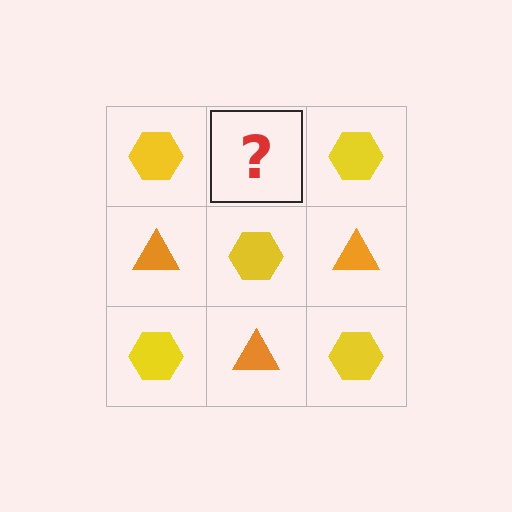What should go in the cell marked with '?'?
The missing cell should contain an orange triangle.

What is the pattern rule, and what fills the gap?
The rule is that it alternates yellow hexagon and orange triangle in a checkerboard pattern. The gap should be filled with an orange triangle.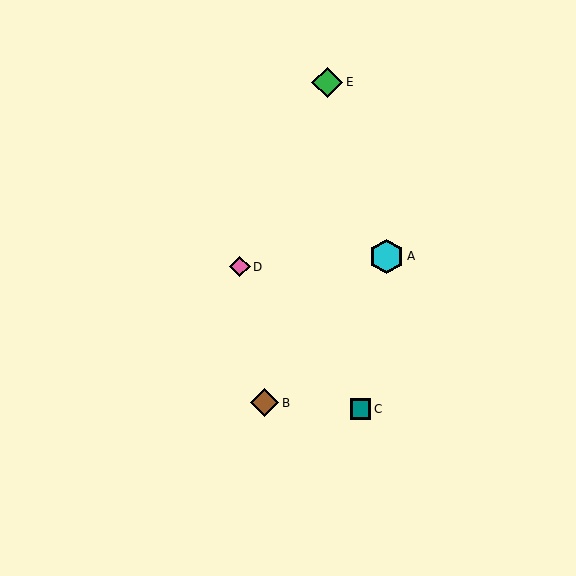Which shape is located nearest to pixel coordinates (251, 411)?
The brown diamond (labeled B) at (265, 403) is nearest to that location.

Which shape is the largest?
The cyan hexagon (labeled A) is the largest.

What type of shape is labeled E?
Shape E is a green diamond.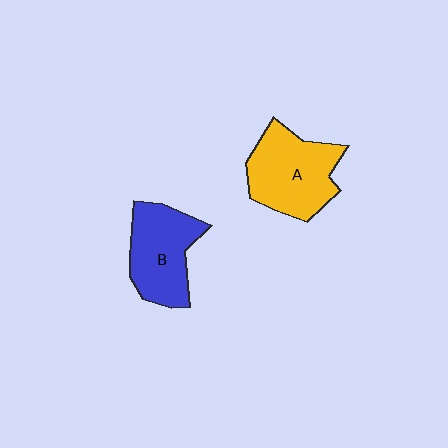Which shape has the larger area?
Shape A (yellow).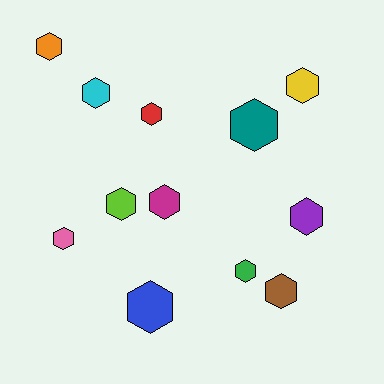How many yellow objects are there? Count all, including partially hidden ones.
There is 1 yellow object.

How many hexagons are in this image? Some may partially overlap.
There are 12 hexagons.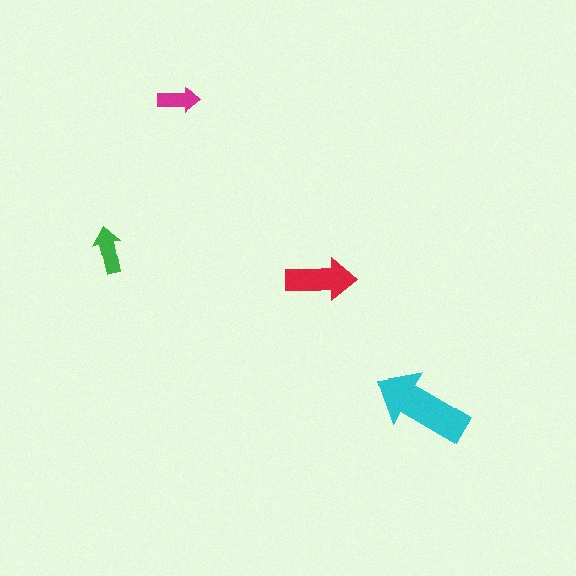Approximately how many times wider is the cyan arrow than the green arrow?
About 2 times wider.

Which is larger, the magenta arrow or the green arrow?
The green one.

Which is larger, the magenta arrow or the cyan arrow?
The cyan one.